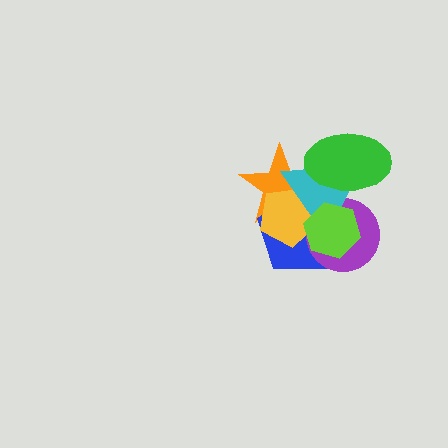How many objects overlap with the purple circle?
4 objects overlap with the purple circle.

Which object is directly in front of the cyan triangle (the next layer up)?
The green ellipse is directly in front of the cyan triangle.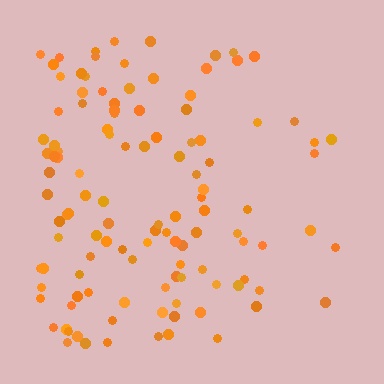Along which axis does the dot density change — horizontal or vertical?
Horizontal.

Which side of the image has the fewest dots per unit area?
The right.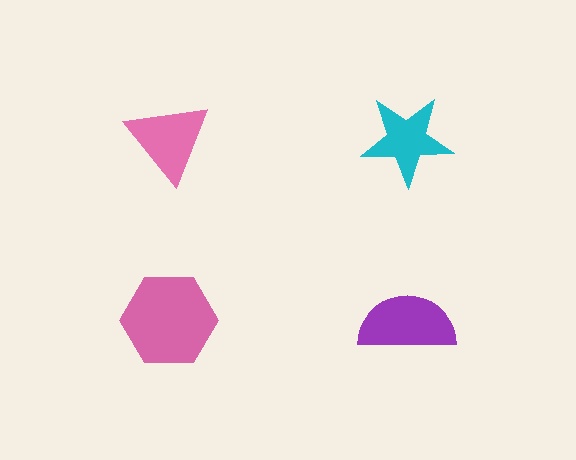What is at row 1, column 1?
A pink triangle.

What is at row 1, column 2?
A cyan star.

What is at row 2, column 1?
A pink hexagon.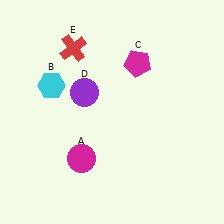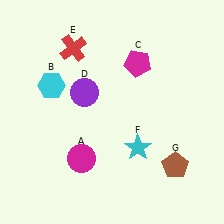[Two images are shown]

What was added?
A cyan star (F), a brown pentagon (G) were added in Image 2.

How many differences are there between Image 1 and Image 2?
There are 2 differences between the two images.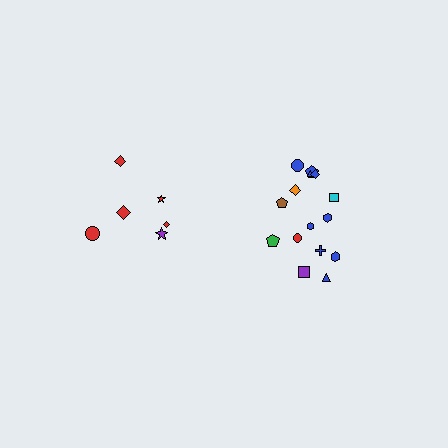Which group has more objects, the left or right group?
The right group.